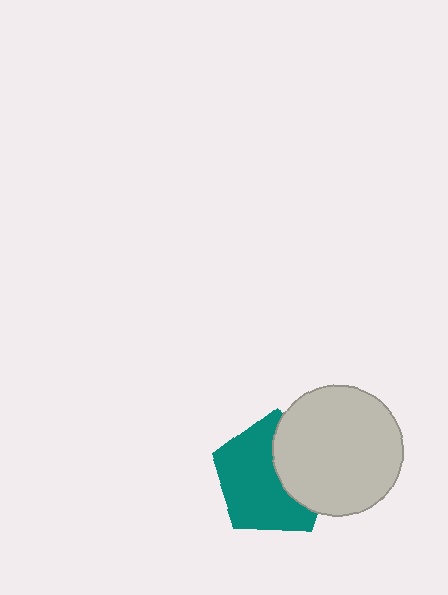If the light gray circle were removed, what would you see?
You would see the complete teal pentagon.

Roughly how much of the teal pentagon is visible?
About half of it is visible (roughly 62%).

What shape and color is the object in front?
The object in front is a light gray circle.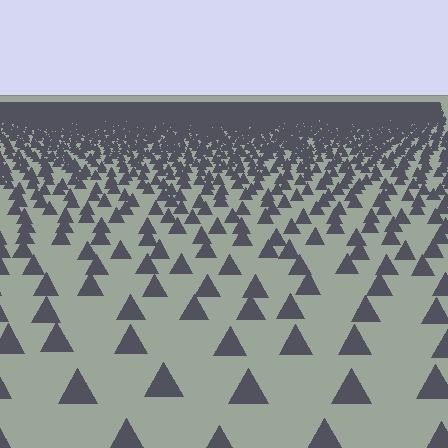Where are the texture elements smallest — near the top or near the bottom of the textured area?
Near the top.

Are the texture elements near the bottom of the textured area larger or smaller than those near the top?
Larger. Near the bottom, elements are closer to the viewer and appear at a bigger on-screen size.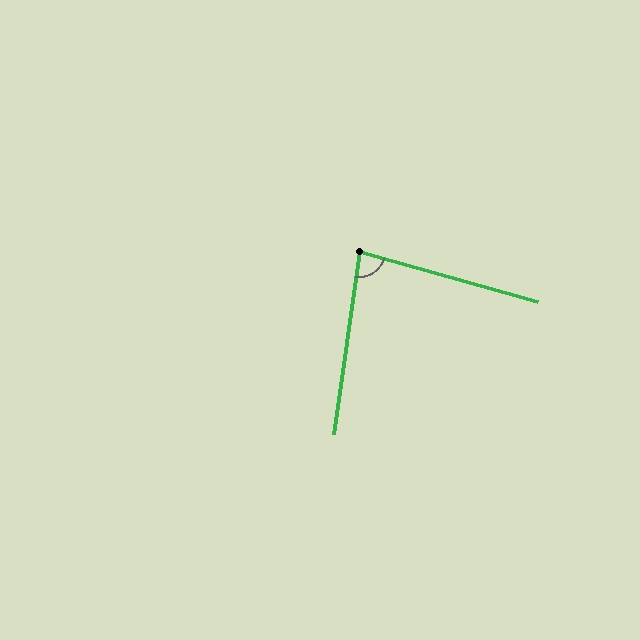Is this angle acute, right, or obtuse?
It is acute.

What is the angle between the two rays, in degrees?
Approximately 82 degrees.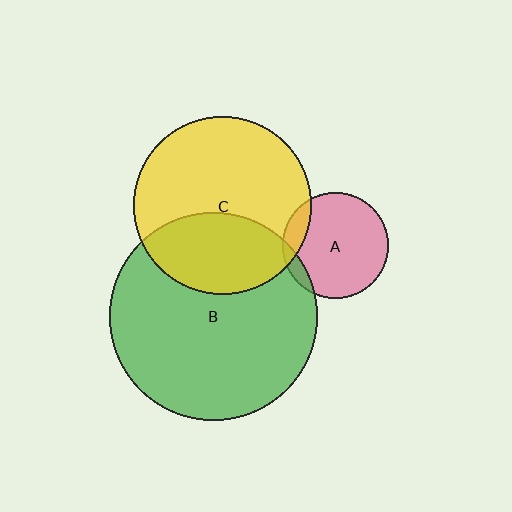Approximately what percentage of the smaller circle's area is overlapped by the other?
Approximately 35%.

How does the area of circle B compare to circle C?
Approximately 1.4 times.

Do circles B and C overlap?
Yes.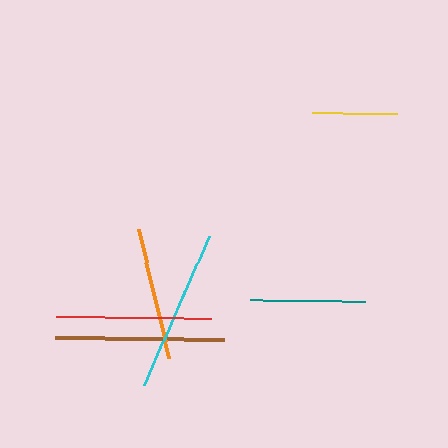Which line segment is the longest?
The brown line is the longest at approximately 169 pixels.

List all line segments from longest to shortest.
From longest to shortest: brown, cyan, red, orange, teal, yellow.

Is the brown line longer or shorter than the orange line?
The brown line is longer than the orange line.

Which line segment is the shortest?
The yellow line is the shortest at approximately 84 pixels.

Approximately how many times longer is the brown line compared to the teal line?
The brown line is approximately 1.5 times the length of the teal line.